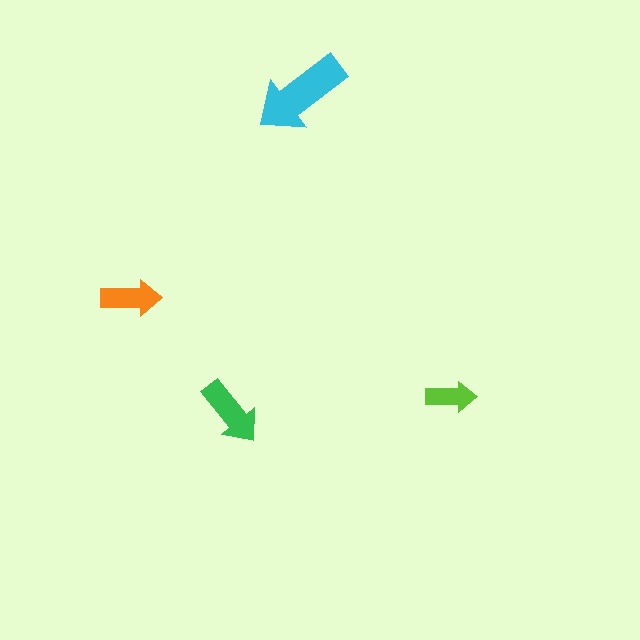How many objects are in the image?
There are 4 objects in the image.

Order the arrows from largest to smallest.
the cyan one, the green one, the orange one, the lime one.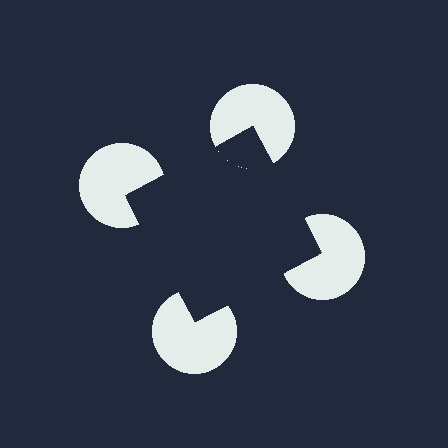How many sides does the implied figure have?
4 sides.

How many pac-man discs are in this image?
There are 4 — one at each vertex of the illusory square.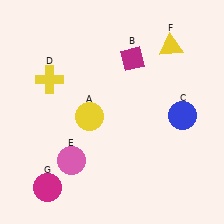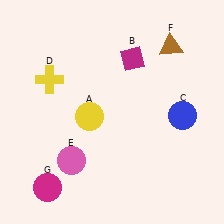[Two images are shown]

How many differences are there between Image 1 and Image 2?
There is 1 difference between the two images.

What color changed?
The triangle (F) changed from yellow in Image 1 to brown in Image 2.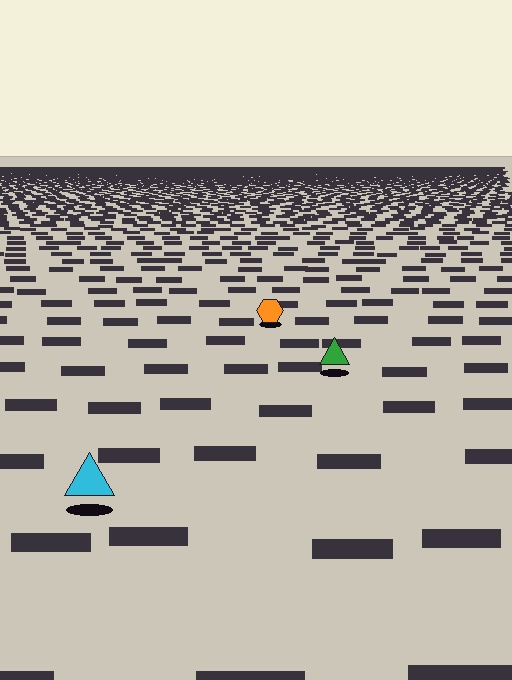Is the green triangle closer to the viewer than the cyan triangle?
No. The cyan triangle is closer — you can tell from the texture gradient: the ground texture is coarser near it.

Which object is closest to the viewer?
The cyan triangle is closest. The texture marks near it are larger and more spread out.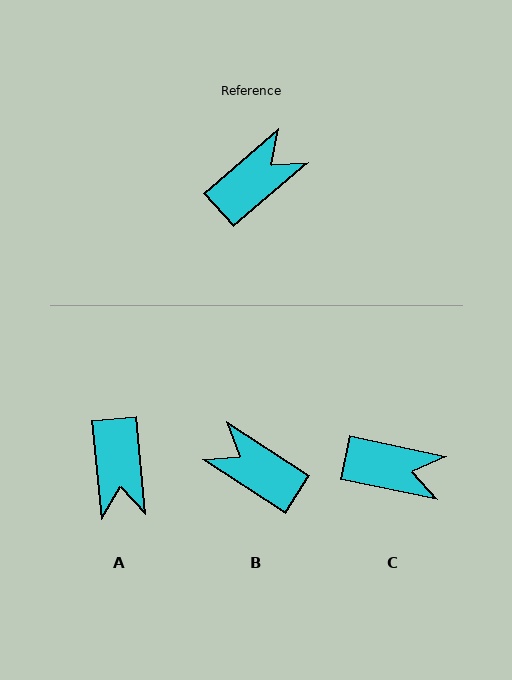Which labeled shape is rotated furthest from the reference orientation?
A, about 126 degrees away.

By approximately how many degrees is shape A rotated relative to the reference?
Approximately 126 degrees clockwise.